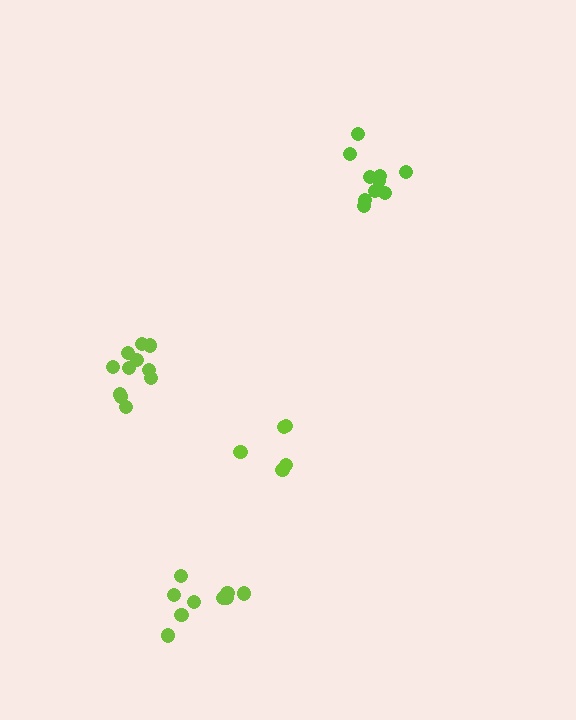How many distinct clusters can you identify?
There are 4 distinct clusters.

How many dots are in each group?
Group 1: 11 dots, Group 2: 5 dots, Group 3: 9 dots, Group 4: 10 dots (35 total).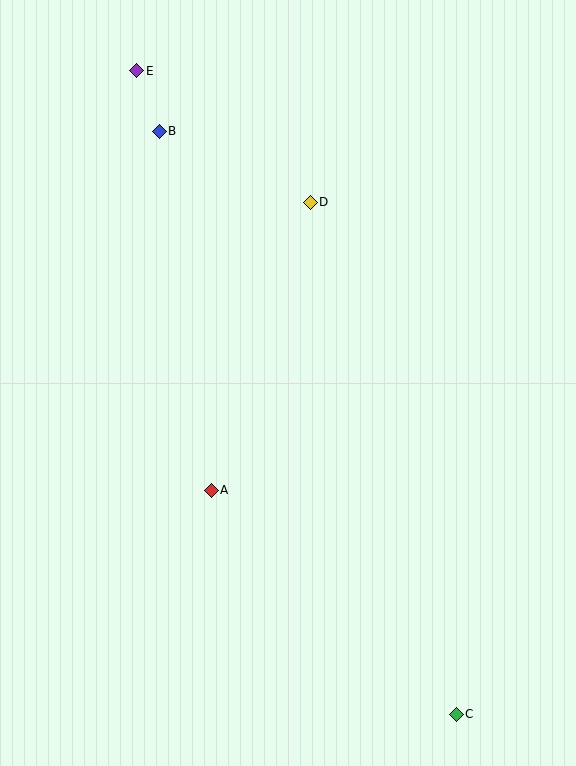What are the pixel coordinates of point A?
Point A is at (211, 490).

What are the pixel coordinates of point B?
Point B is at (159, 131).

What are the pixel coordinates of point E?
Point E is at (137, 71).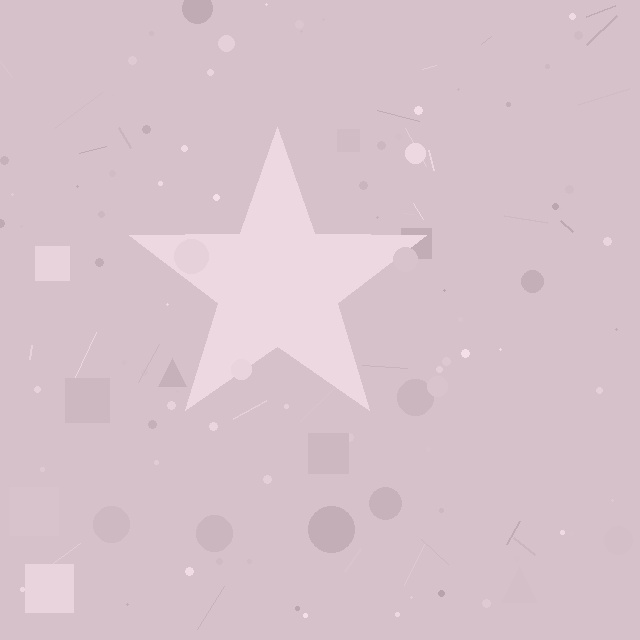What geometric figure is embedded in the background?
A star is embedded in the background.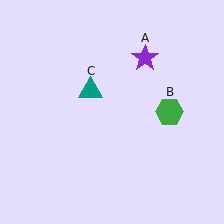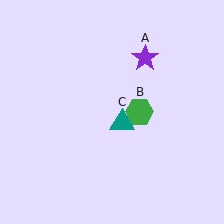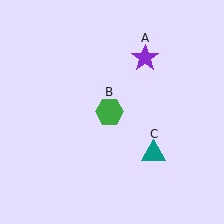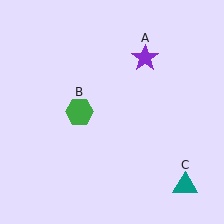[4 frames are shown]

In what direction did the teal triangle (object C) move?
The teal triangle (object C) moved down and to the right.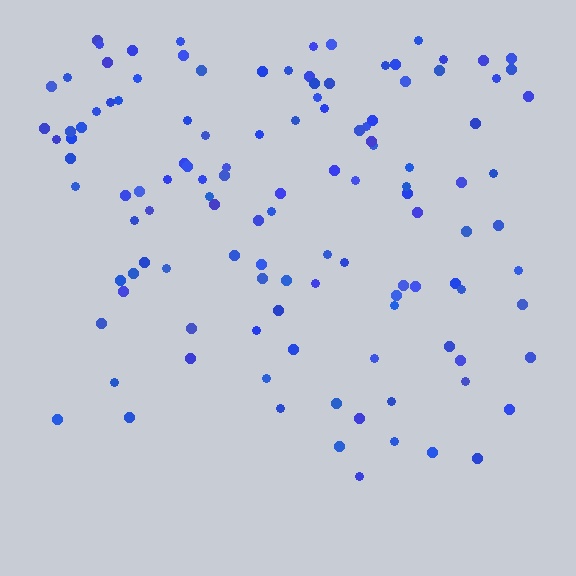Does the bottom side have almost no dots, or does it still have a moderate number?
Still a moderate number, just noticeably fewer than the top.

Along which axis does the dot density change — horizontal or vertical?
Vertical.